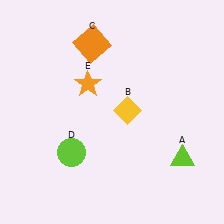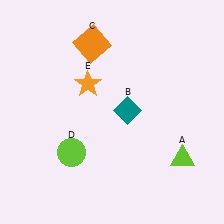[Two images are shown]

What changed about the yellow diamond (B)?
In Image 1, B is yellow. In Image 2, it changed to teal.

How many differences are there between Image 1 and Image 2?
There is 1 difference between the two images.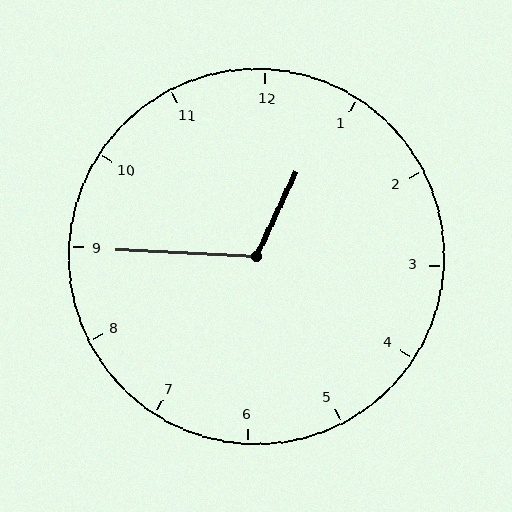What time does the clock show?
12:45.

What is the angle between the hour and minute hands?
Approximately 112 degrees.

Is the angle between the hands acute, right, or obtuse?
It is obtuse.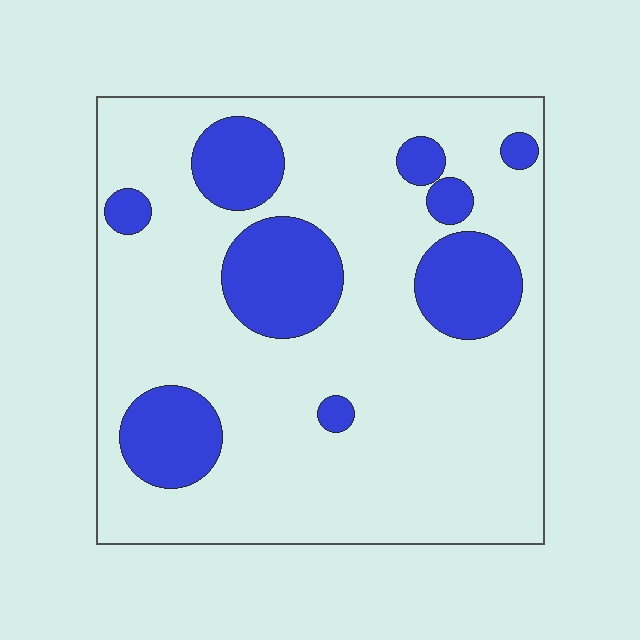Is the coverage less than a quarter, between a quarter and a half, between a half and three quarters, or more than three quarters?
Less than a quarter.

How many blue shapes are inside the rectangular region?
9.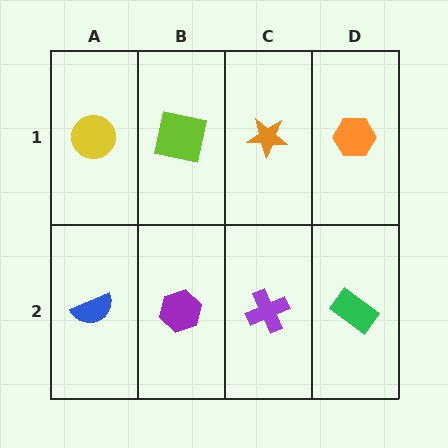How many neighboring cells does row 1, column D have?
2.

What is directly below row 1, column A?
A blue semicircle.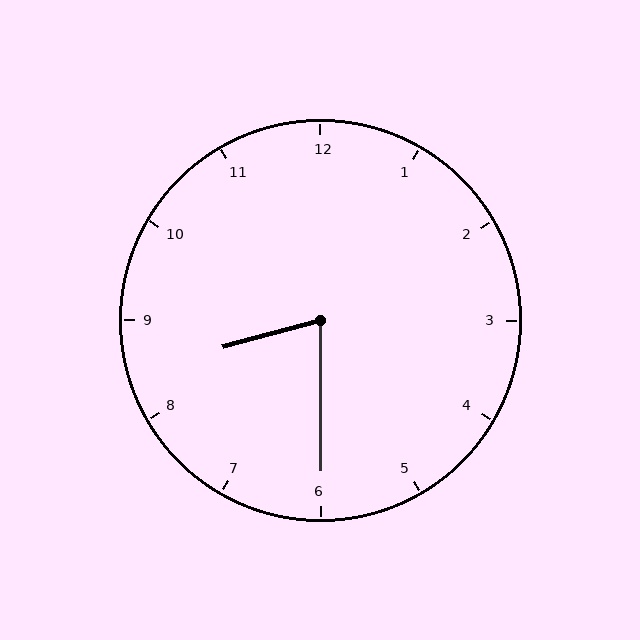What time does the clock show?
8:30.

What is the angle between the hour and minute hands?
Approximately 75 degrees.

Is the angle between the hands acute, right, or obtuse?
It is acute.